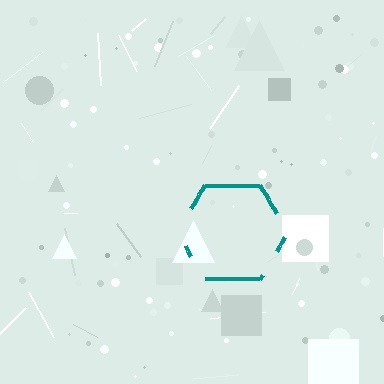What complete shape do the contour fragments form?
The contour fragments form a hexagon.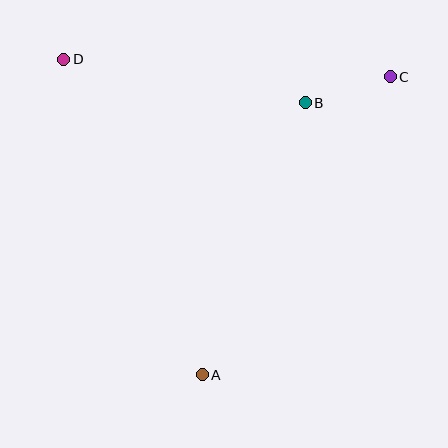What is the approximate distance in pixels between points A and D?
The distance between A and D is approximately 345 pixels.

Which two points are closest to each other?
Points B and C are closest to each other.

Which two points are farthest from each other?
Points A and C are farthest from each other.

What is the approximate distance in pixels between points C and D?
The distance between C and D is approximately 327 pixels.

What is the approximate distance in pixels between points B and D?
The distance between B and D is approximately 245 pixels.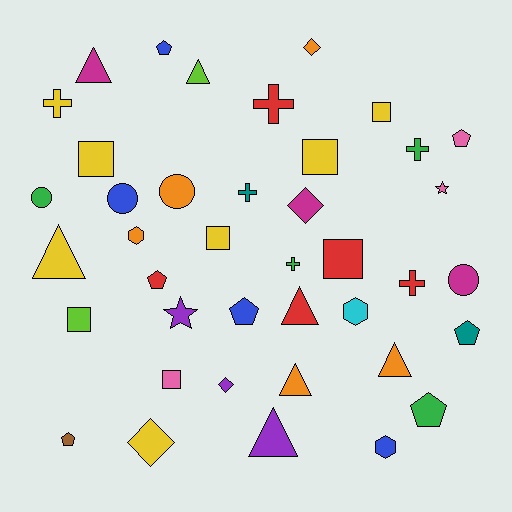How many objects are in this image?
There are 40 objects.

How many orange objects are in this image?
There are 5 orange objects.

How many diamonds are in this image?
There are 4 diamonds.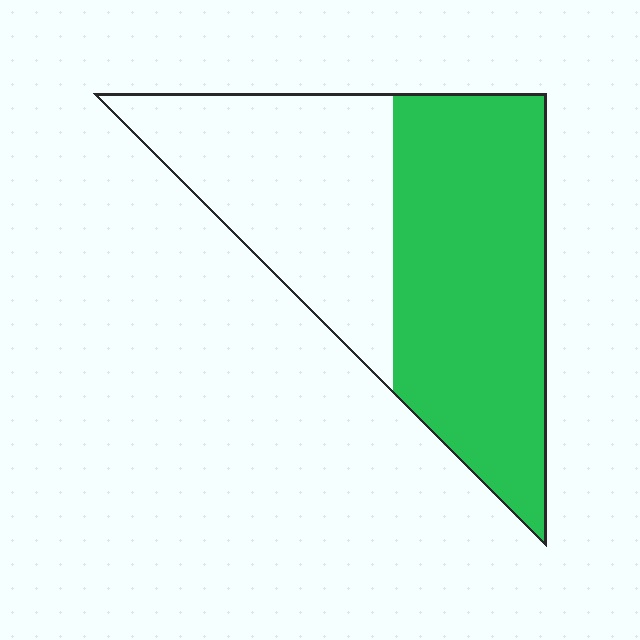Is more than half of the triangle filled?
Yes.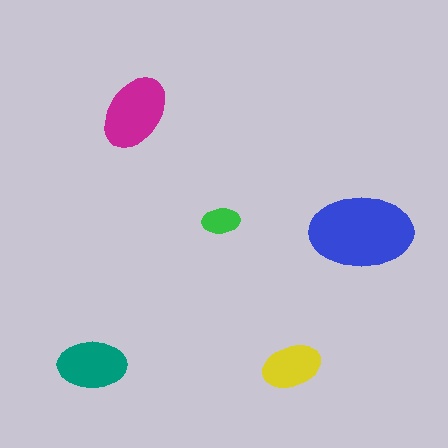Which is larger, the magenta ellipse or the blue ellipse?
The blue one.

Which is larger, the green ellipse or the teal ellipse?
The teal one.